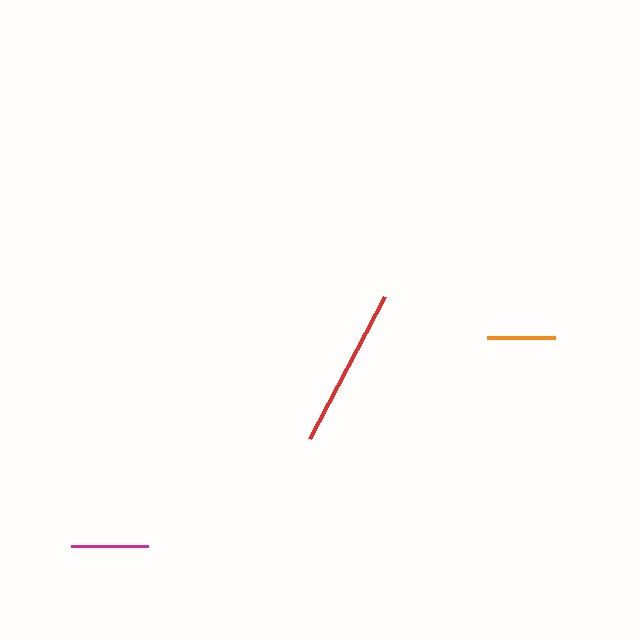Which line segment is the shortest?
The orange line is the shortest at approximately 68 pixels.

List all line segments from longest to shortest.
From longest to shortest: red, magenta, orange.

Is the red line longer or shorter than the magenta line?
The red line is longer than the magenta line.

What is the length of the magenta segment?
The magenta segment is approximately 77 pixels long.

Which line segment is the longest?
The red line is the longest at approximately 160 pixels.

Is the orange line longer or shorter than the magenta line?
The magenta line is longer than the orange line.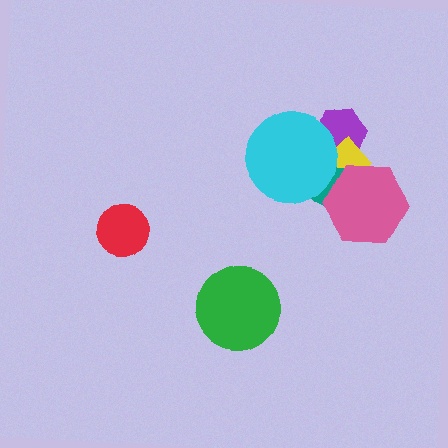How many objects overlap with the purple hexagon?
2 objects overlap with the purple hexagon.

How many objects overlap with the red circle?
0 objects overlap with the red circle.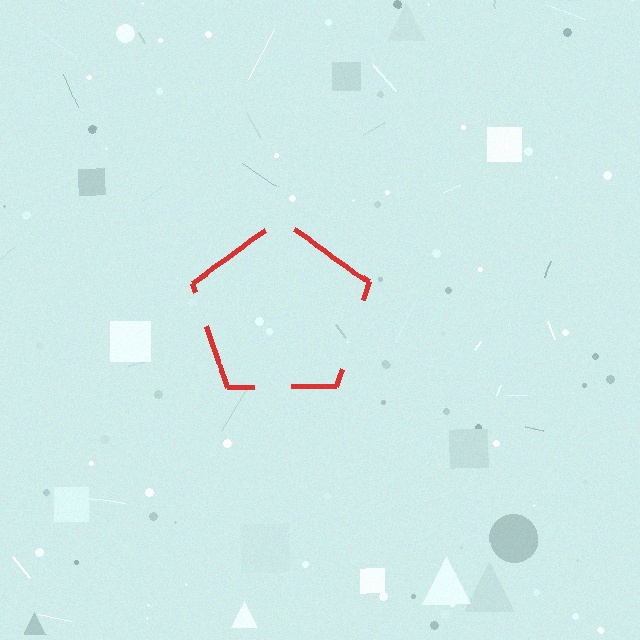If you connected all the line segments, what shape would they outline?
They would outline a pentagon.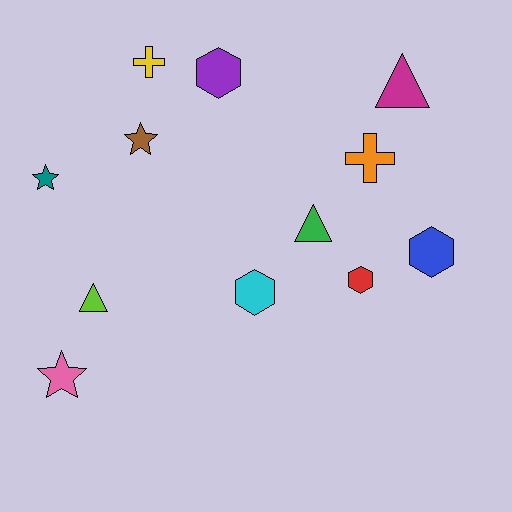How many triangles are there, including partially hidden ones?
There are 3 triangles.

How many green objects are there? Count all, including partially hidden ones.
There is 1 green object.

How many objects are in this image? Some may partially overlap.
There are 12 objects.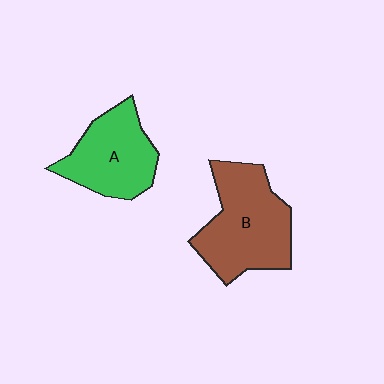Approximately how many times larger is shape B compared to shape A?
Approximately 1.3 times.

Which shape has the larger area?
Shape B (brown).